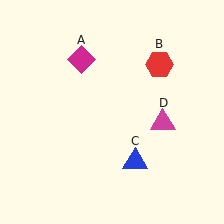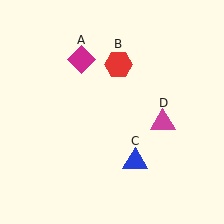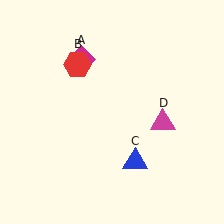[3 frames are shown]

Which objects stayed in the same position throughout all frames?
Magenta diamond (object A) and blue triangle (object C) and magenta triangle (object D) remained stationary.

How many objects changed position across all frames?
1 object changed position: red hexagon (object B).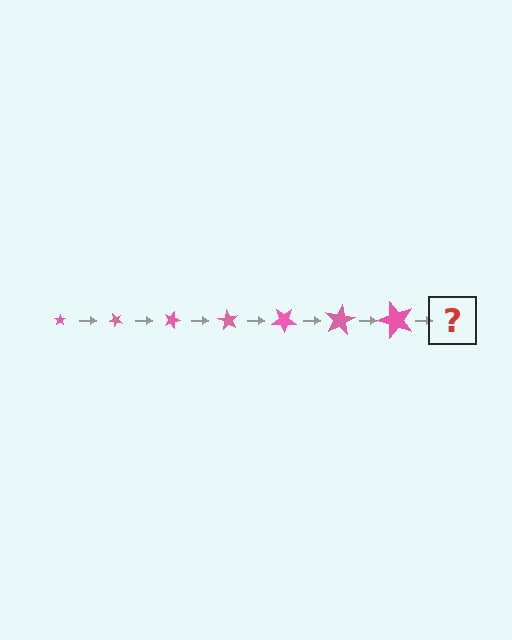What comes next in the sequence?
The next element should be a star, larger than the previous one and rotated 315 degrees from the start.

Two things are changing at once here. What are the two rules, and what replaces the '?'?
The two rules are that the star grows larger each step and it rotates 45 degrees each step. The '?' should be a star, larger than the previous one and rotated 315 degrees from the start.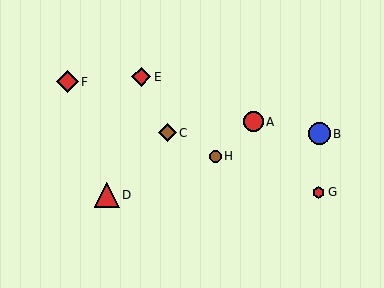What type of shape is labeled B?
Shape B is a blue circle.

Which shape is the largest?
The red triangle (labeled D) is the largest.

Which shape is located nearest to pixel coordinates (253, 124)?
The red circle (labeled A) at (254, 122) is nearest to that location.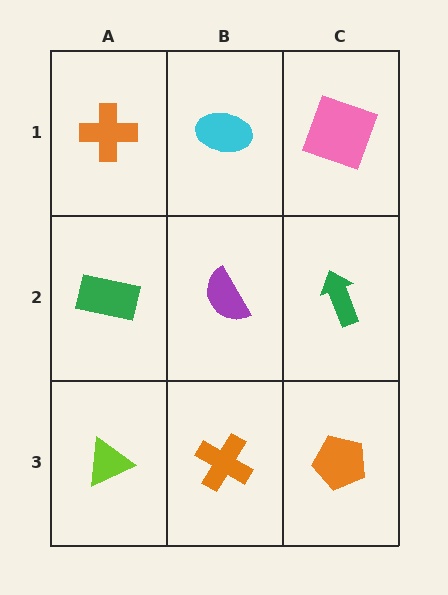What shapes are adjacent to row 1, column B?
A purple semicircle (row 2, column B), an orange cross (row 1, column A), a pink square (row 1, column C).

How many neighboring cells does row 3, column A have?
2.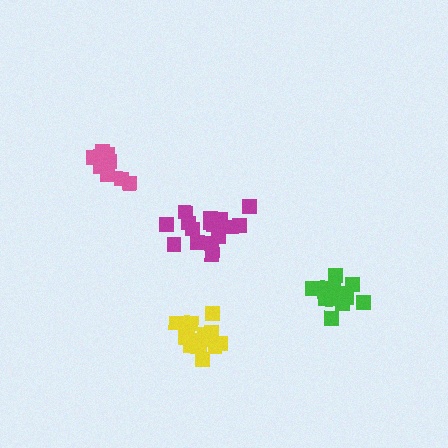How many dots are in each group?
Group 1: 17 dots, Group 2: 13 dots, Group 3: 17 dots, Group 4: 16 dots (63 total).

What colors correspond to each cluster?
The clusters are colored: green, pink, magenta, yellow.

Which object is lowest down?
The yellow cluster is bottommost.